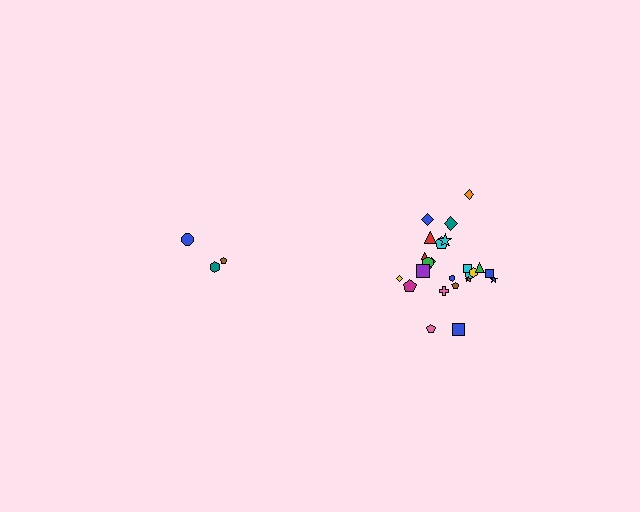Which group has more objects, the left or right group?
The right group.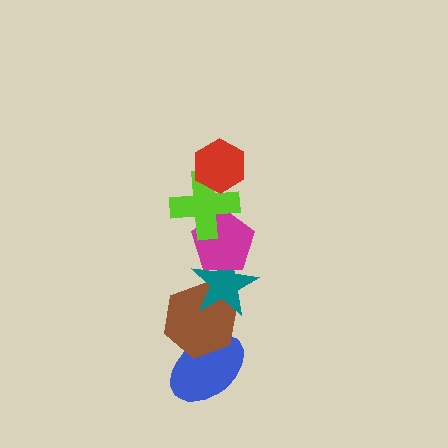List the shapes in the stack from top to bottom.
From top to bottom: the red hexagon, the lime cross, the magenta pentagon, the teal star, the brown hexagon, the blue ellipse.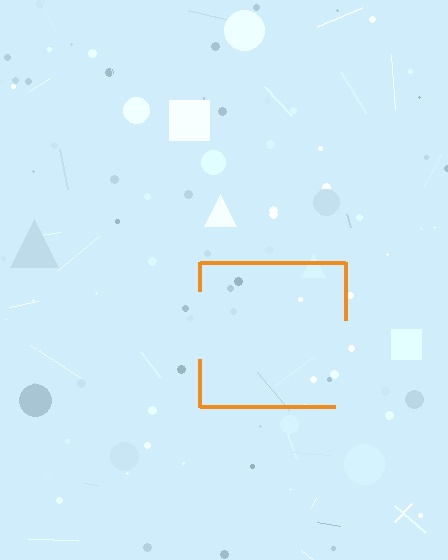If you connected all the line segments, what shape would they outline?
They would outline a square.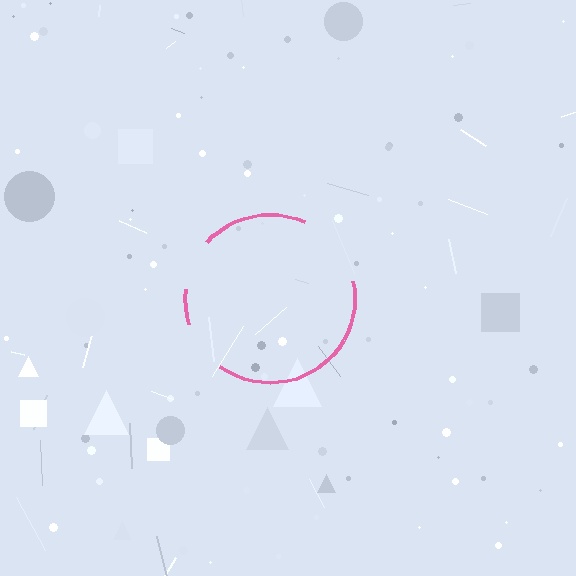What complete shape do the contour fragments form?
The contour fragments form a circle.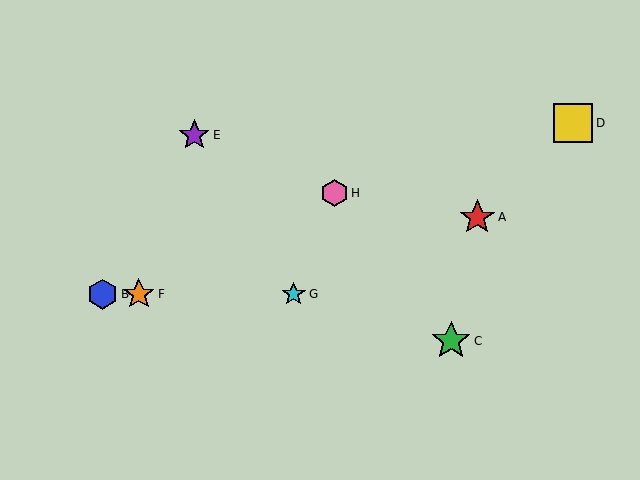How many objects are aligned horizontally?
3 objects (B, F, G) are aligned horizontally.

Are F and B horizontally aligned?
Yes, both are at y≈294.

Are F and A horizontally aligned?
No, F is at y≈294 and A is at y≈217.